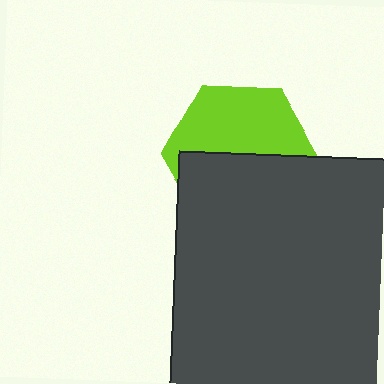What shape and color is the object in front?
The object in front is a dark gray square.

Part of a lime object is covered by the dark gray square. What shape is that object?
It is a hexagon.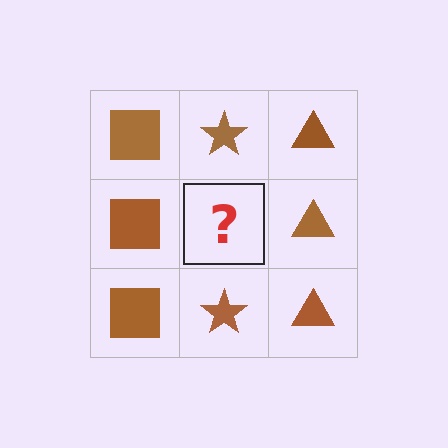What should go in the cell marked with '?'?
The missing cell should contain a brown star.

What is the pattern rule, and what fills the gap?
The rule is that each column has a consistent shape. The gap should be filled with a brown star.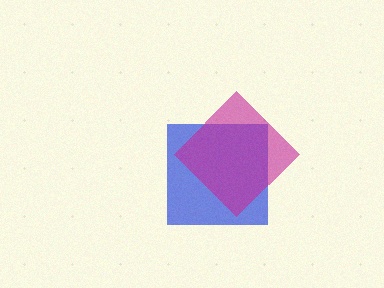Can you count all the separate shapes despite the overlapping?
Yes, there are 2 separate shapes.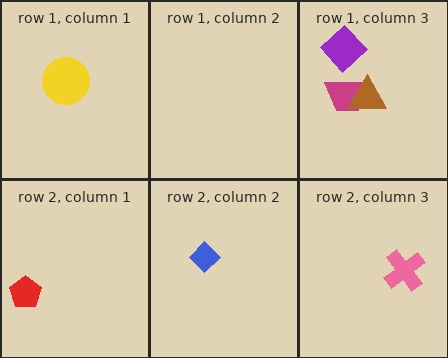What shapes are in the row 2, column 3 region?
The pink cross.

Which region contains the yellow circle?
The row 1, column 1 region.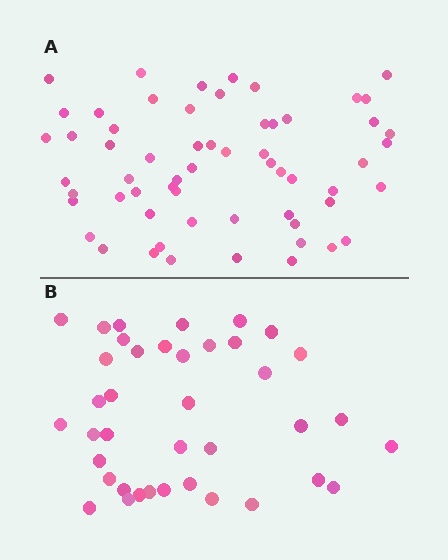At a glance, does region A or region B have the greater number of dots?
Region A (the top region) has more dots.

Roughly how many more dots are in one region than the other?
Region A has approximately 20 more dots than region B.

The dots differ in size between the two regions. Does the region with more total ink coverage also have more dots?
No. Region B has more total ink coverage because its dots are larger, but region A actually contains more individual dots. Total area can be misleading — the number of items is what matters here.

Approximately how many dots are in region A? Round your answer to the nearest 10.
About 60 dots.